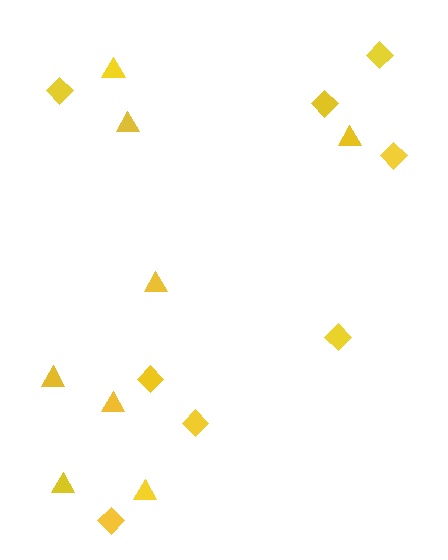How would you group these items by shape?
There are 2 groups: one group of triangles (8) and one group of diamonds (8).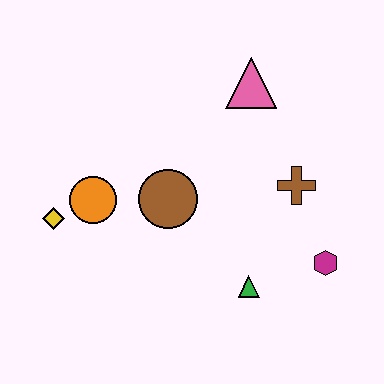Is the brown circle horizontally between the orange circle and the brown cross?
Yes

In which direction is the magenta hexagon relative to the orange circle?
The magenta hexagon is to the right of the orange circle.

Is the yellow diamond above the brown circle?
No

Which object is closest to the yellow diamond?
The orange circle is closest to the yellow diamond.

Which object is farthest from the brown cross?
The yellow diamond is farthest from the brown cross.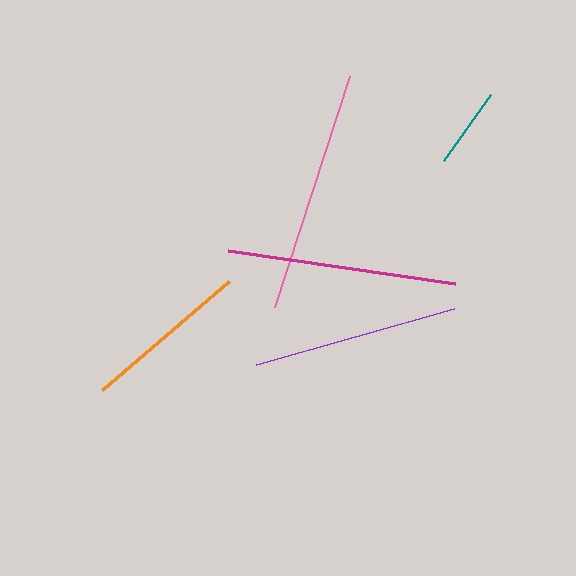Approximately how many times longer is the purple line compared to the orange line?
The purple line is approximately 1.2 times the length of the orange line.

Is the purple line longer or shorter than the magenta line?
The magenta line is longer than the purple line.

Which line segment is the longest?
The pink line is the longest at approximately 243 pixels.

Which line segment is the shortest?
The teal line is the shortest at approximately 81 pixels.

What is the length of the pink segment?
The pink segment is approximately 243 pixels long.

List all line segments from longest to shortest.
From longest to shortest: pink, magenta, purple, orange, teal.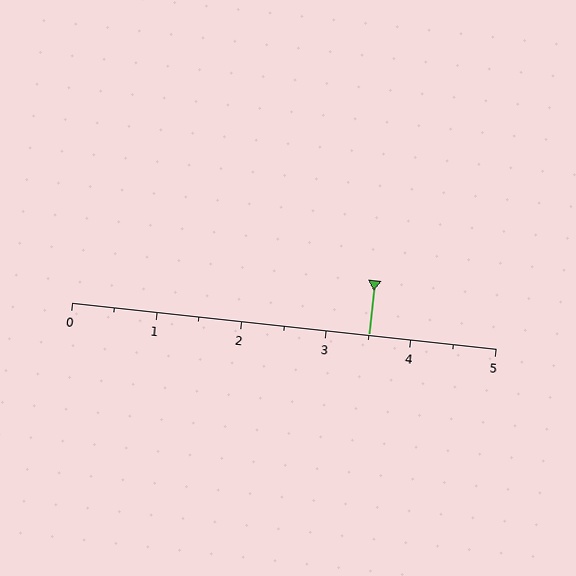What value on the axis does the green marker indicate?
The marker indicates approximately 3.5.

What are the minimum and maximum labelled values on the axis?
The axis runs from 0 to 5.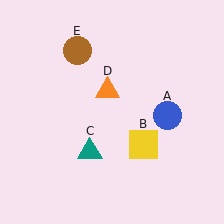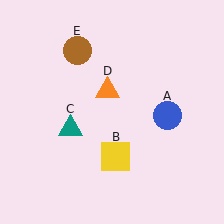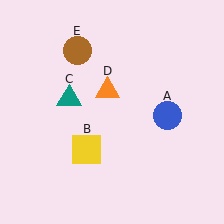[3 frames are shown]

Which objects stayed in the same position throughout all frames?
Blue circle (object A) and orange triangle (object D) and brown circle (object E) remained stationary.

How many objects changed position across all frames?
2 objects changed position: yellow square (object B), teal triangle (object C).